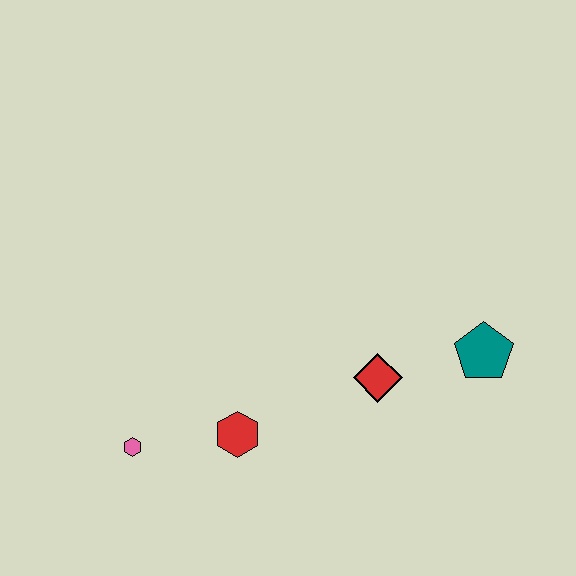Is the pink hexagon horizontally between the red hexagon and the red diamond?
No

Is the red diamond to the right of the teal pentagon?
No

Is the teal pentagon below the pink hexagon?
No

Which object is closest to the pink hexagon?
The red hexagon is closest to the pink hexagon.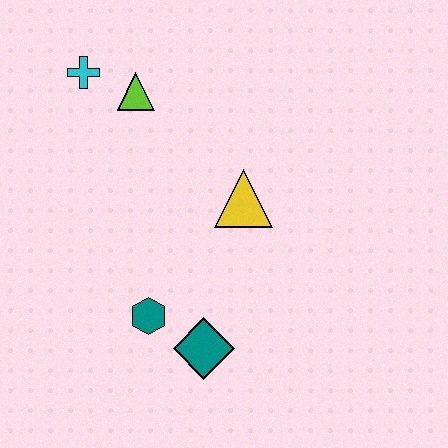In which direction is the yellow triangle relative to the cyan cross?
The yellow triangle is to the right of the cyan cross.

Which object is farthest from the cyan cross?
The teal diamond is farthest from the cyan cross.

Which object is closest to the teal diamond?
The teal hexagon is closest to the teal diamond.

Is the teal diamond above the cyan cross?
No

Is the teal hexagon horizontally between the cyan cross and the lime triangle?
No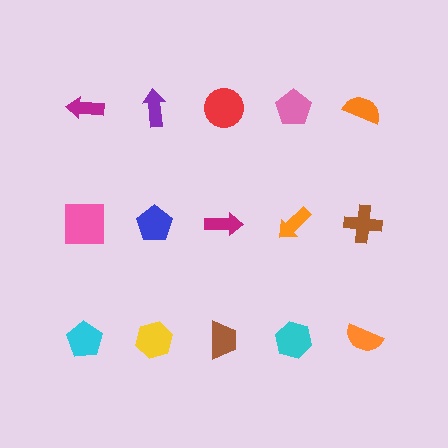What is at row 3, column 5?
An orange semicircle.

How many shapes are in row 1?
5 shapes.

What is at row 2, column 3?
A magenta arrow.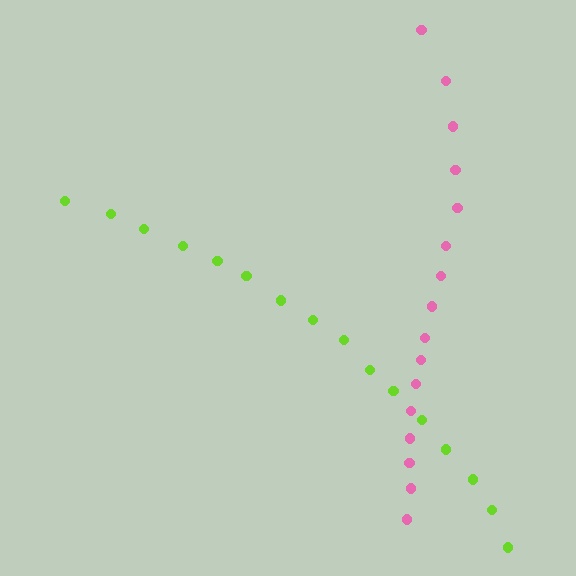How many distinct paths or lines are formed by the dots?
There are 2 distinct paths.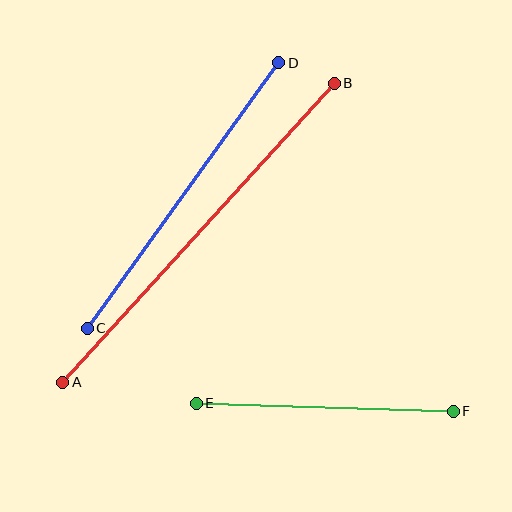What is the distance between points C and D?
The distance is approximately 327 pixels.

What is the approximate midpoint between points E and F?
The midpoint is at approximately (325, 407) pixels.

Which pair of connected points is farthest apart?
Points A and B are farthest apart.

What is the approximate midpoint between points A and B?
The midpoint is at approximately (198, 233) pixels.